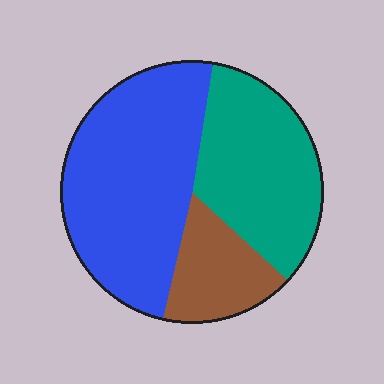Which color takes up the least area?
Brown, at roughly 15%.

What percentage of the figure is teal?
Teal takes up about one third (1/3) of the figure.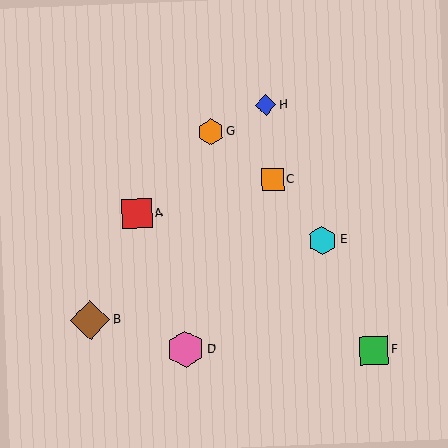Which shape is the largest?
The brown diamond (labeled B) is the largest.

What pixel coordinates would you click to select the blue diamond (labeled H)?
Click at (266, 105) to select the blue diamond H.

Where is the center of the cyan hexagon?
The center of the cyan hexagon is at (322, 240).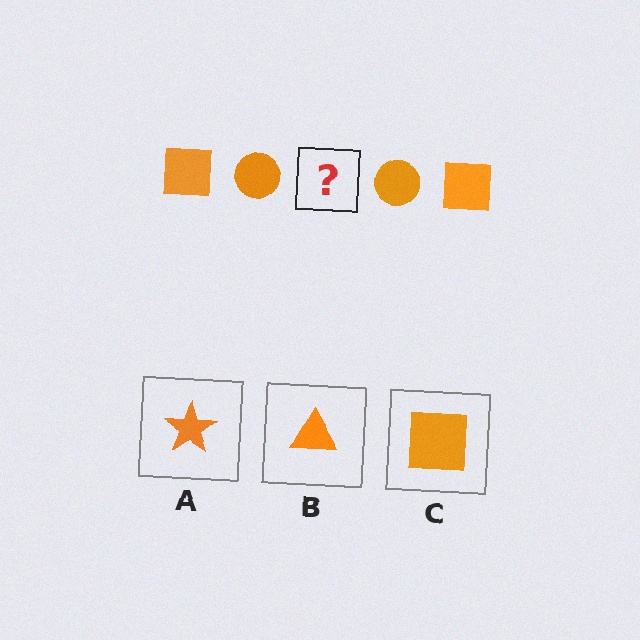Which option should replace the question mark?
Option C.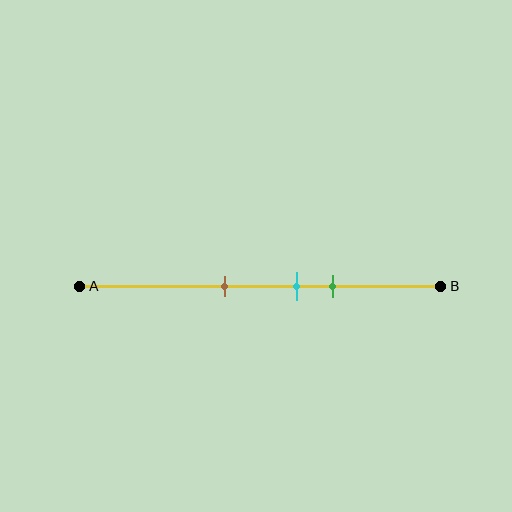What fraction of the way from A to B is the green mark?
The green mark is approximately 70% (0.7) of the way from A to B.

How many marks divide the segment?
There are 3 marks dividing the segment.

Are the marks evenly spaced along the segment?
Yes, the marks are approximately evenly spaced.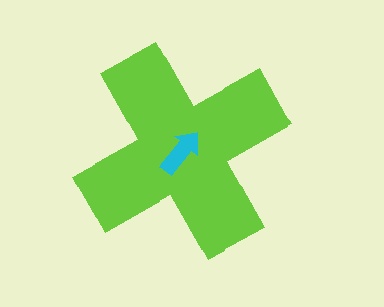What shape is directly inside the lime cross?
The cyan arrow.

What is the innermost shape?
The cyan arrow.